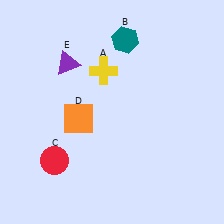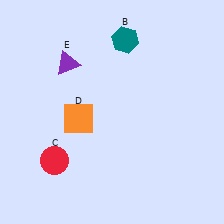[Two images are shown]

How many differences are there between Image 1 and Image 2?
There is 1 difference between the two images.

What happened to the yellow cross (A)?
The yellow cross (A) was removed in Image 2. It was in the top-left area of Image 1.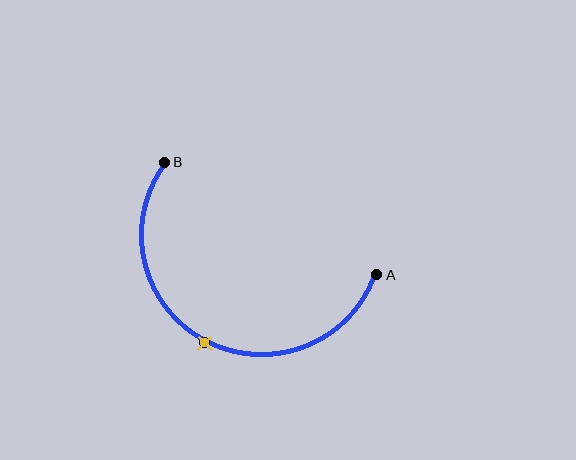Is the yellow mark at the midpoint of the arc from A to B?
Yes. The yellow mark lies on the arc at equal arc-length from both A and B — it is the arc midpoint.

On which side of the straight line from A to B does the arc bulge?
The arc bulges below the straight line connecting A and B.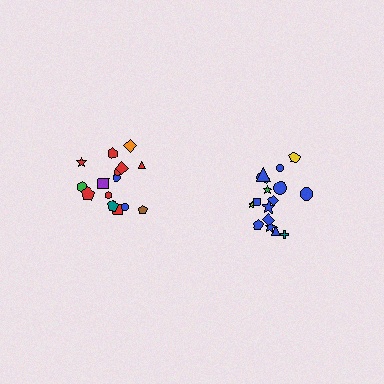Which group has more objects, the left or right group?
The right group.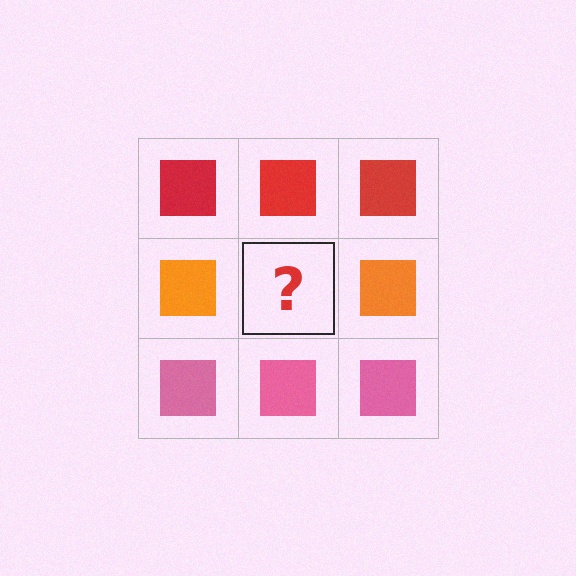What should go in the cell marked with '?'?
The missing cell should contain an orange square.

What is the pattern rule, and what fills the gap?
The rule is that each row has a consistent color. The gap should be filled with an orange square.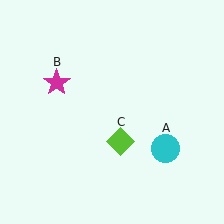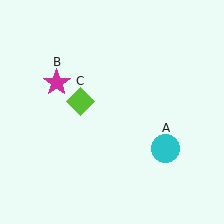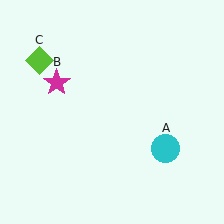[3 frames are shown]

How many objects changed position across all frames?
1 object changed position: lime diamond (object C).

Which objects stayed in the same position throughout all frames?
Cyan circle (object A) and magenta star (object B) remained stationary.